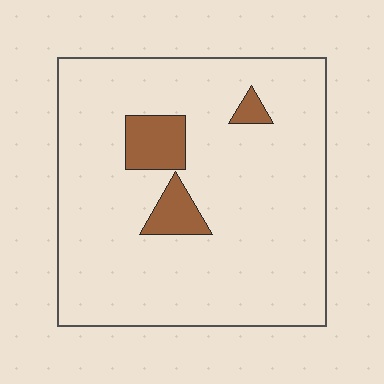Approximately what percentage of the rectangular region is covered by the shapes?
Approximately 10%.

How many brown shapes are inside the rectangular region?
3.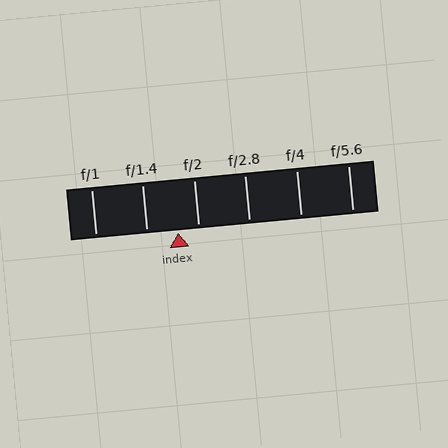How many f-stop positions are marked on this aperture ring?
There are 6 f-stop positions marked.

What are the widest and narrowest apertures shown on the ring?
The widest aperture shown is f/1 and the narrowest is f/5.6.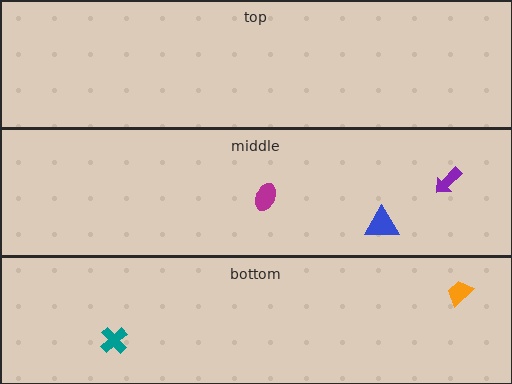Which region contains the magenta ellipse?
The middle region.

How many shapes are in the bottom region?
2.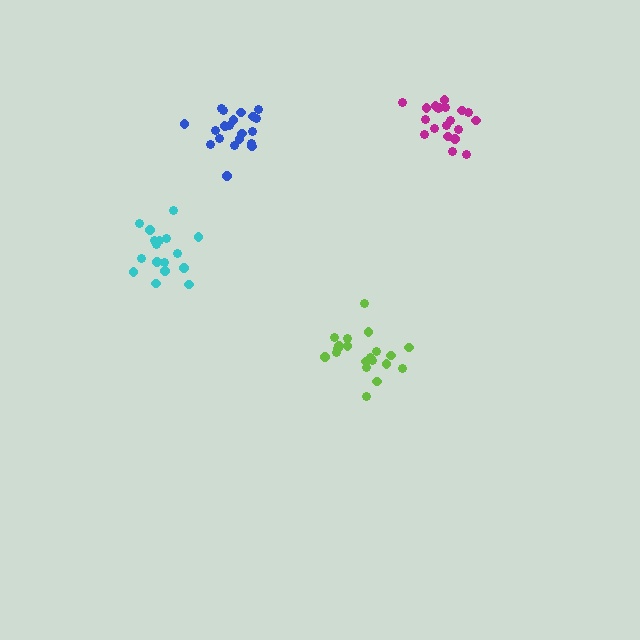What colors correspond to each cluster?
The clusters are colored: magenta, cyan, blue, lime.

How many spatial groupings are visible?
There are 4 spatial groupings.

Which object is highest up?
The magenta cluster is topmost.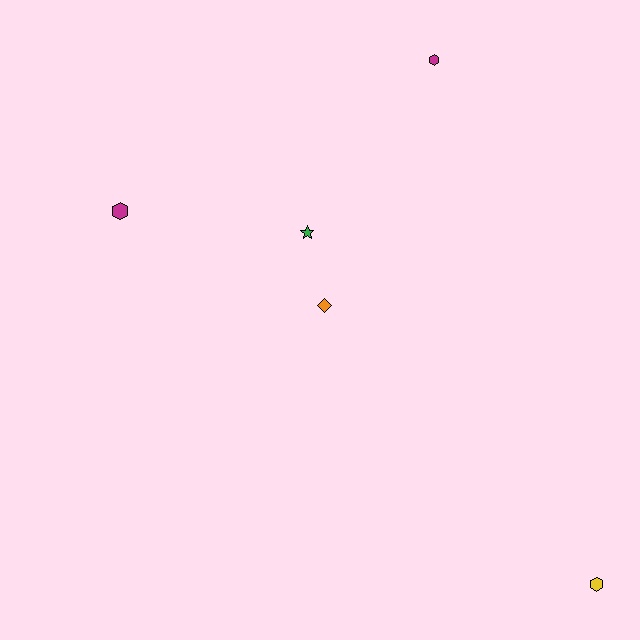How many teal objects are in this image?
There are no teal objects.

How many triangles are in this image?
There are no triangles.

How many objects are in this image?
There are 5 objects.